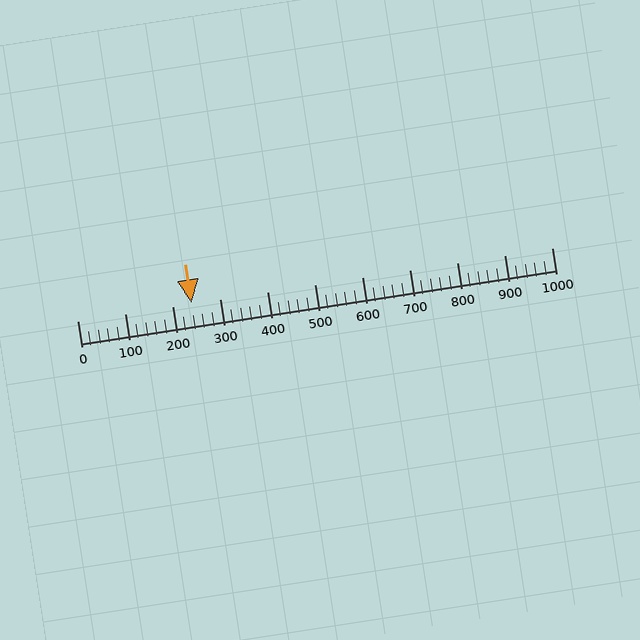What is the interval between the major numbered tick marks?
The major tick marks are spaced 100 units apart.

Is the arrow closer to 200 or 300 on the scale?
The arrow is closer to 200.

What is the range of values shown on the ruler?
The ruler shows values from 0 to 1000.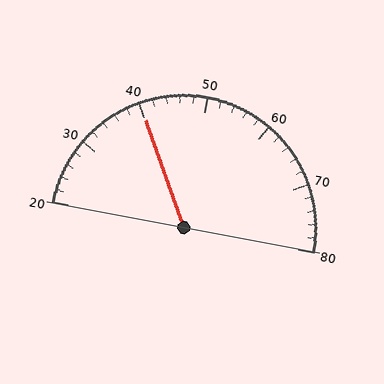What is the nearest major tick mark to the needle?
The nearest major tick mark is 40.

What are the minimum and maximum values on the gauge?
The gauge ranges from 20 to 80.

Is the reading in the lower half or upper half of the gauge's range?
The reading is in the lower half of the range (20 to 80).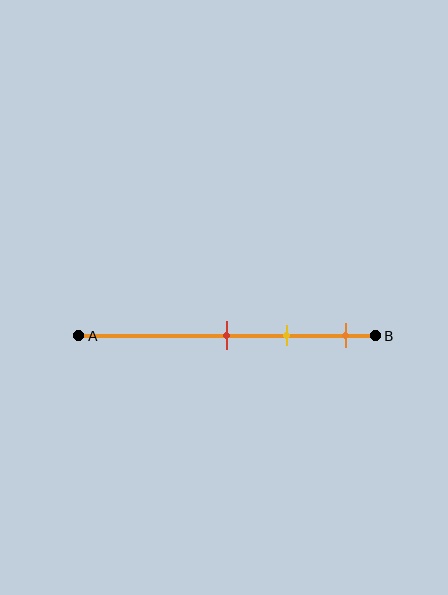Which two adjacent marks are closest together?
The red and yellow marks are the closest adjacent pair.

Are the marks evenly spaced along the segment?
Yes, the marks are approximately evenly spaced.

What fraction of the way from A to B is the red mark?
The red mark is approximately 50% (0.5) of the way from A to B.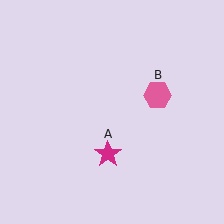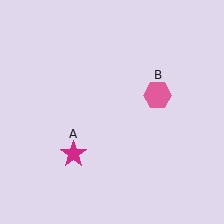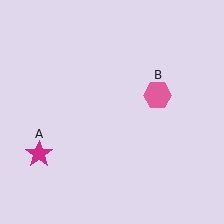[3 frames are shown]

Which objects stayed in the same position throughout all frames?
Pink hexagon (object B) remained stationary.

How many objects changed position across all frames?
1 object changed position: magenta star (object A).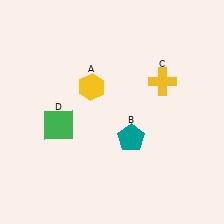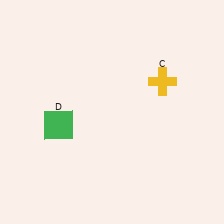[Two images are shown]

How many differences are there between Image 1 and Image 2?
There are 2 differences between the two images.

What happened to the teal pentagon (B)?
The teal pentagon (B) was removed in Image 2. It was in the bottom-right area of Image 1.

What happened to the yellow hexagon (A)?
The yellow hexagon (A) was removed in Image 2. It was in the top-left area of Image 1.